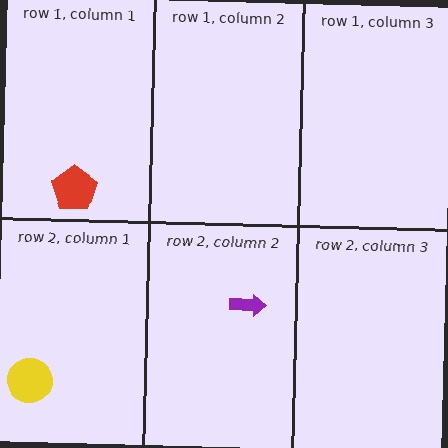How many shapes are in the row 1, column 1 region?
1.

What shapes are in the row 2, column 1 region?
The yellow circle.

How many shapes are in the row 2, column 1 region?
1.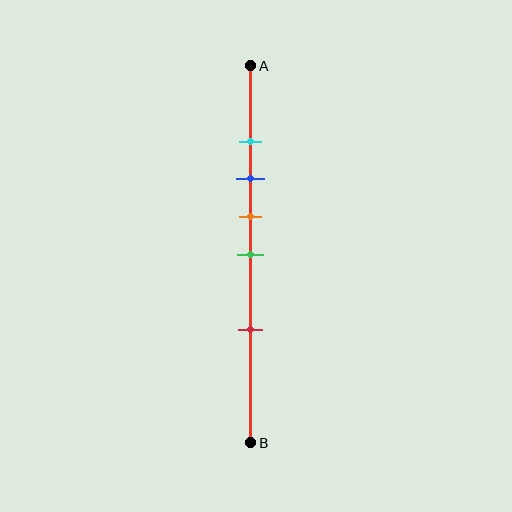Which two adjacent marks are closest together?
The cyan and blue marks are the closest adjacent pair.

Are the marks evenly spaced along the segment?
No, the marks are not evenly spaced.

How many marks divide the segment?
There are 5 marks dividing the segment.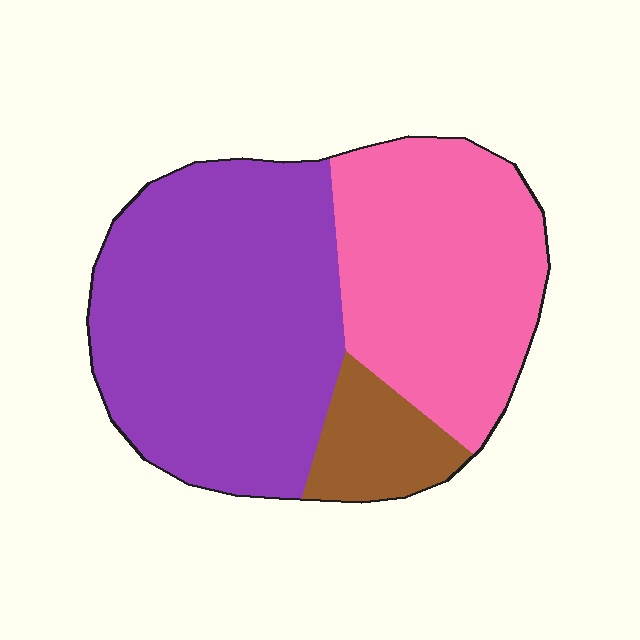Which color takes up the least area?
Brown, at roughly 10%.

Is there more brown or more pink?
Pink.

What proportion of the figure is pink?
Pink takes up about three eighths (3/8) of the figure.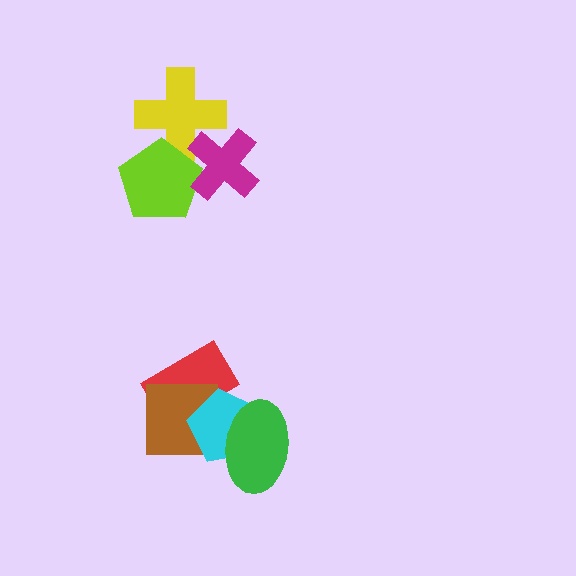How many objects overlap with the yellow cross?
2 objects overlap with the yellow cross.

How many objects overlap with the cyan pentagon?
3 objects overlap with the cyan pentagon.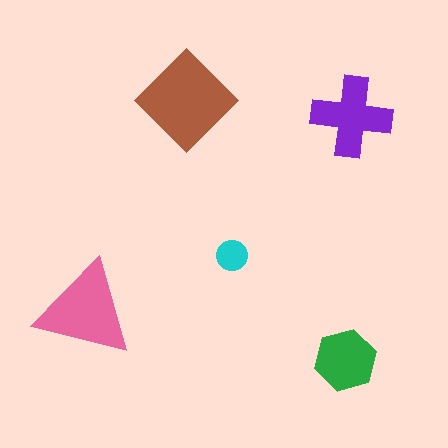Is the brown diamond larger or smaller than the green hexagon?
Larger.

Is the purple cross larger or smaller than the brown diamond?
Smaller.